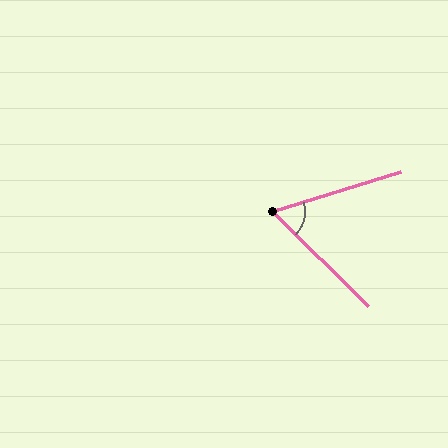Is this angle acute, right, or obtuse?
It is acute.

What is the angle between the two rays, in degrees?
Approximately 62 degrees.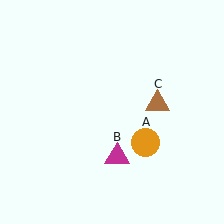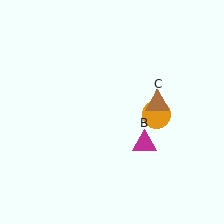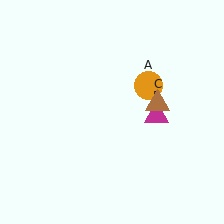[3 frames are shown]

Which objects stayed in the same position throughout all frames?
Brown triangle (object C) remained stationary.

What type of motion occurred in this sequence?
The orange circle (object A), magenta triangle (object B) rotated counterclockwise around the center of the scene.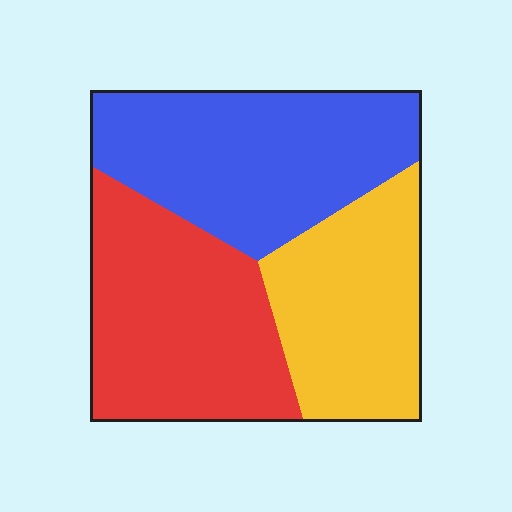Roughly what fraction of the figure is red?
Red takes up about one third (1/3) of the figure.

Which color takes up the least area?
Yellow, at roughly 30%.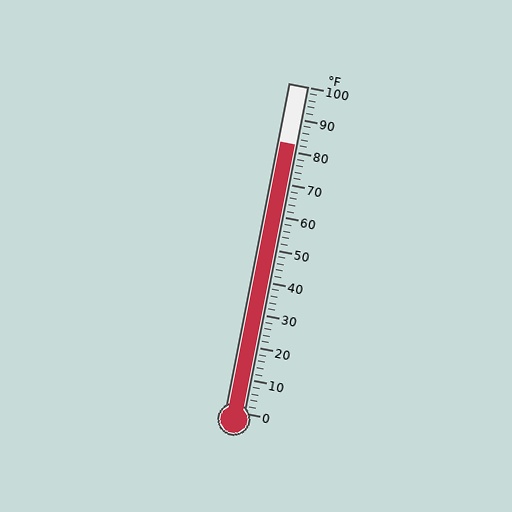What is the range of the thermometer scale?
The thermometer scale ranges from 0°F to 100°F.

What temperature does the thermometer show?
The thermometer shows approximately 82°F.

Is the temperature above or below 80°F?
The temperature is above 80°F.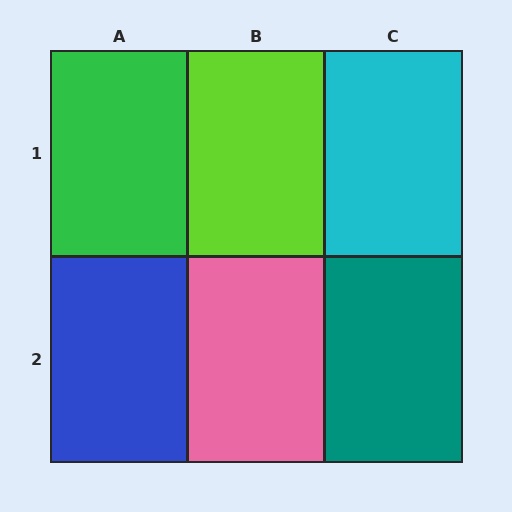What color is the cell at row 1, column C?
Cyan.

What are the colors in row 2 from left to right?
Blue, pink, teal.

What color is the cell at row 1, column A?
Green.